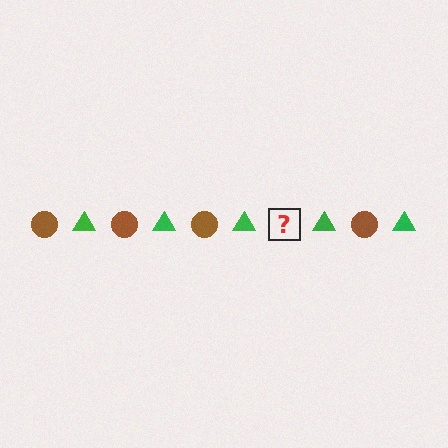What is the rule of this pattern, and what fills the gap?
The rule is that the pattern alternates between brown circle and green triangle. The gap should be filled with a brown circle.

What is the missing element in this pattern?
The missing element is a brown circle.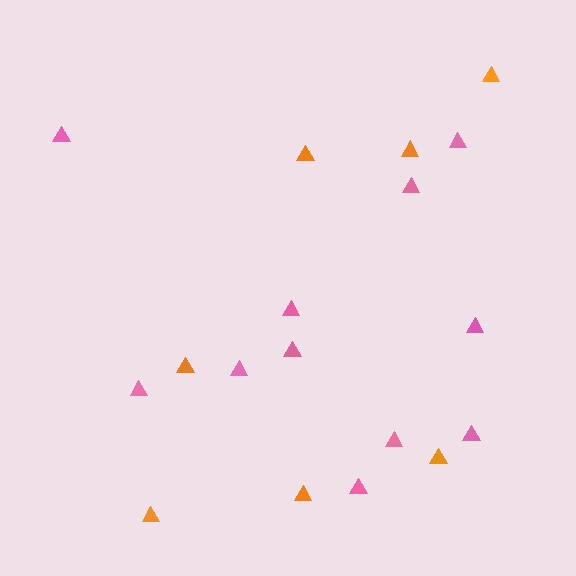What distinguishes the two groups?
There are 2 groups: one group of orange triangles (7) and one group of pink triangles (11).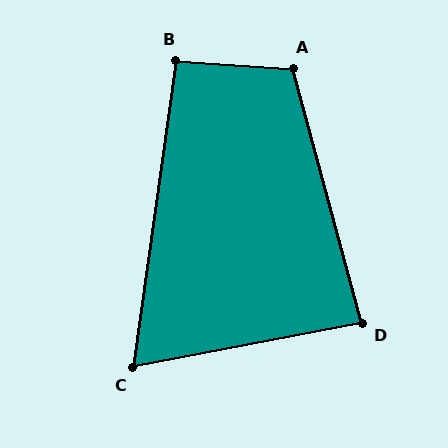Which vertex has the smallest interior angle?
C, at approximately 71 degrees.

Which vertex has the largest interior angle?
A, at approximately 109 degrees.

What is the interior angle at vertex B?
Approximately 94 degrees (approximately right).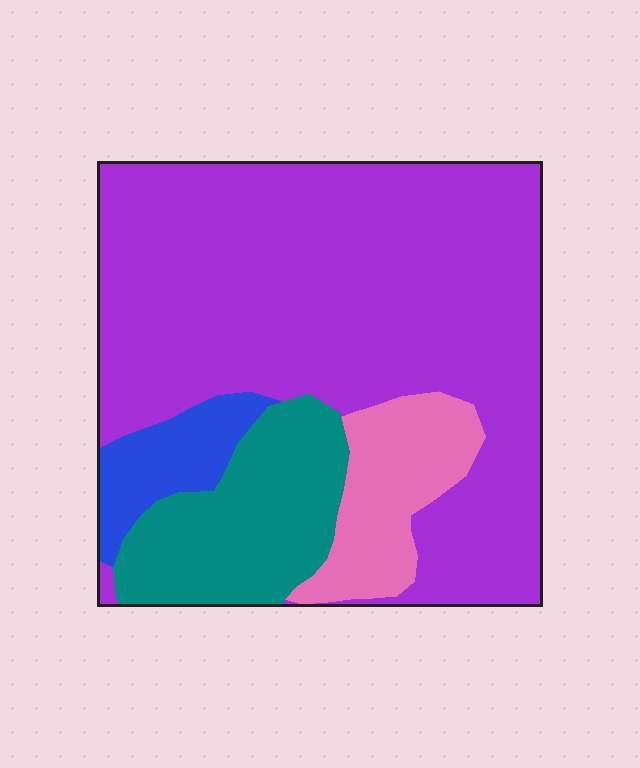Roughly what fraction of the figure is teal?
Teal covers about 15% of the figure.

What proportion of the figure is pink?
Pink covers roughly 10% of the figure.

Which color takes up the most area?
Purple, at roughly 65%.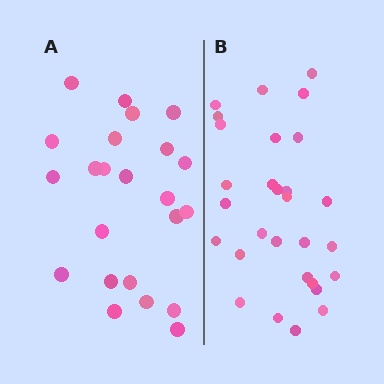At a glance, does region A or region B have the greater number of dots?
Region B (the right region) has more dots.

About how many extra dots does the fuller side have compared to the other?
Region B has about 6 more dots than region A.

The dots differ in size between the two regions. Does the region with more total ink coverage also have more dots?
No. Region A has more total ink coverage because its dots are larger, but region B actually contains more individual dots. Total area can be misleading — the number of items is what matters here.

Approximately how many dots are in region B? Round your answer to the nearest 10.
About 30 dots. (The exact count is 29, which rounds to 30.)